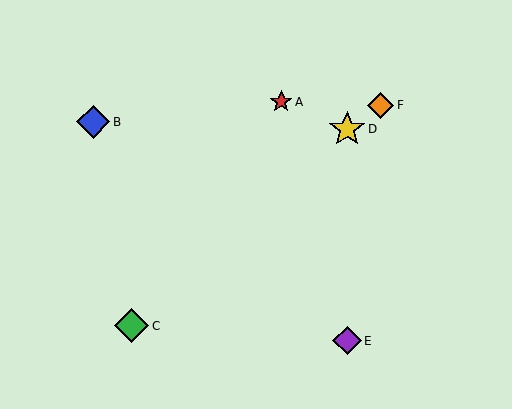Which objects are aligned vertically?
Objects D, E are aligned vertically.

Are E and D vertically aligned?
Yes, both are at x≈347.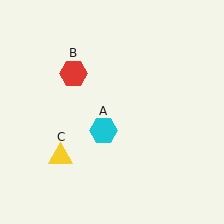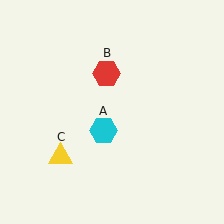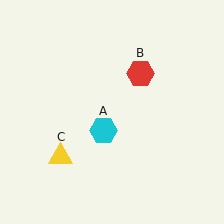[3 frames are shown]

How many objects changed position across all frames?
1 object changed position: red hexagon (object B).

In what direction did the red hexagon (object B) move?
The red hexagon (object B) moved right.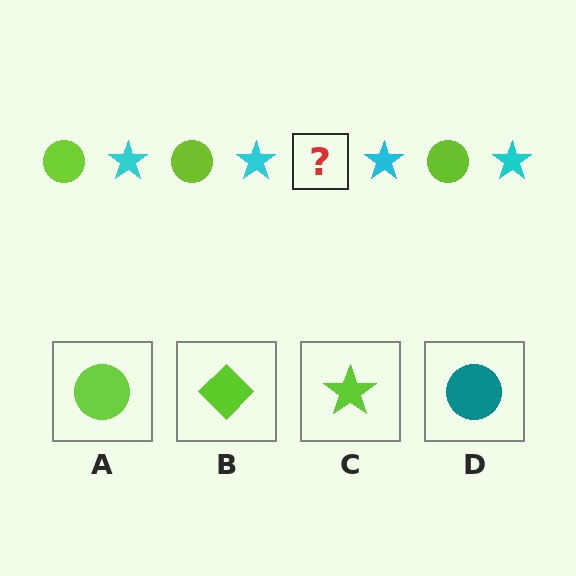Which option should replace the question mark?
Option A.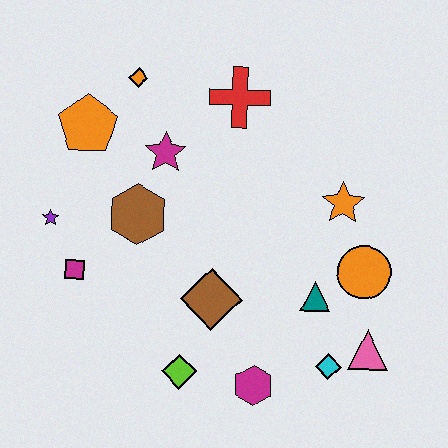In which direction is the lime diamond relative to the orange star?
The lime diamond is below the orange star.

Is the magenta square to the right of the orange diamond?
No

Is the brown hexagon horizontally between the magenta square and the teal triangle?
Yes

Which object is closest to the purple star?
The magenta square is closest to the purple star.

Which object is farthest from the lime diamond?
The orange diamond is farthest from the lime diamond.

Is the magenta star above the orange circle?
Yes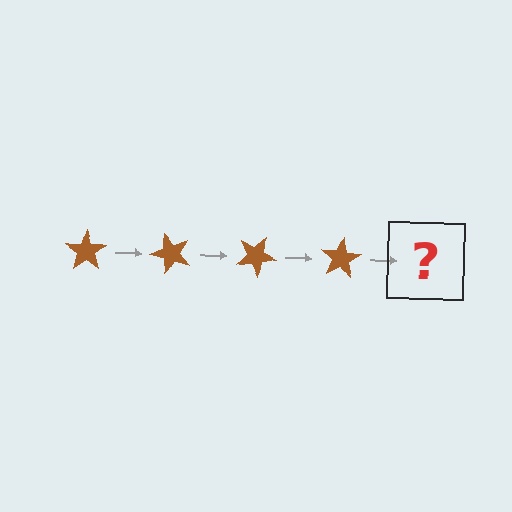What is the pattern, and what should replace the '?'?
The pattern is that the star rotates 50 degrees each step. The '?' should be a brown star rotated 200 degrees.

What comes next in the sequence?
The next element should be a brown star rotated 200 degrees.